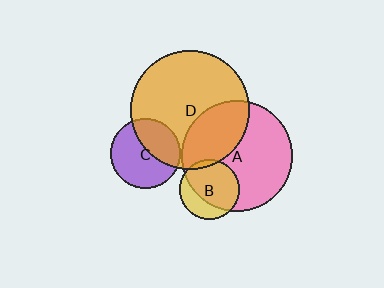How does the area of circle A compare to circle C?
Approximately 2.5 times.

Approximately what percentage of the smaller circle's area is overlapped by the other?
Approximately 5%.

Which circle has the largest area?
Circle D (orange).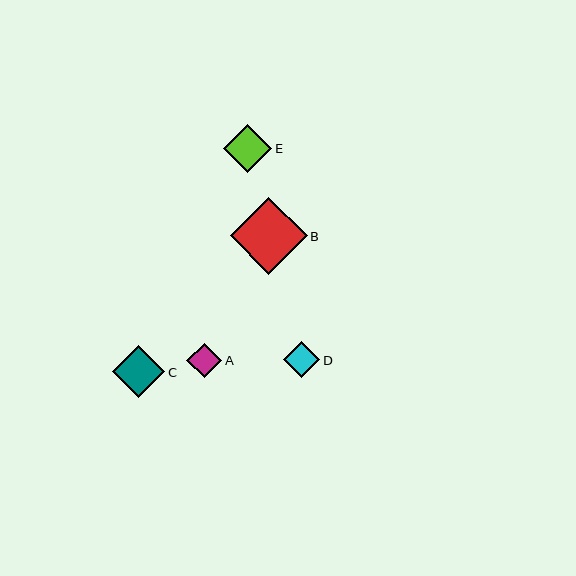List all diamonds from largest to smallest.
From largest to smallest: B, C, E, D, A.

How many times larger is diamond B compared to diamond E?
Diamond B is approximately 1.6 times the size of diamond E.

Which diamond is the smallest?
Diamond A is the smallest with a size of approximately 35 pixels.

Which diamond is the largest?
Diamond B is the largest with a size of approximately 77 pixels.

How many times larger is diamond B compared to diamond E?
Diamond B is approximately 1.6 times the size of diamond E.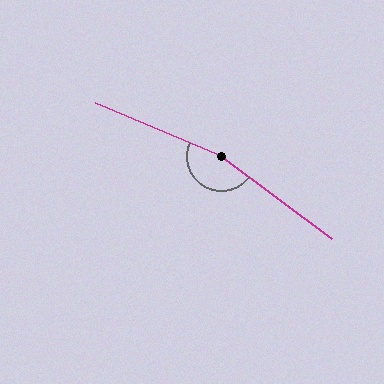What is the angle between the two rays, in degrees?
Approximately 166 degrees.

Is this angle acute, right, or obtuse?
It is obtuse.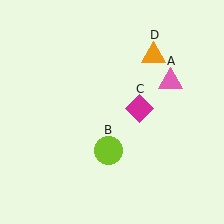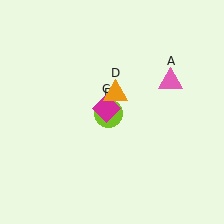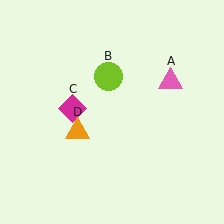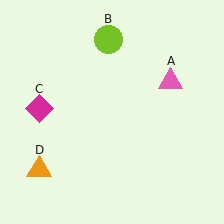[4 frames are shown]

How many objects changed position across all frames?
3 objects changed position: lime circle (object B), magenta diamond (object C), orange triangle (object D).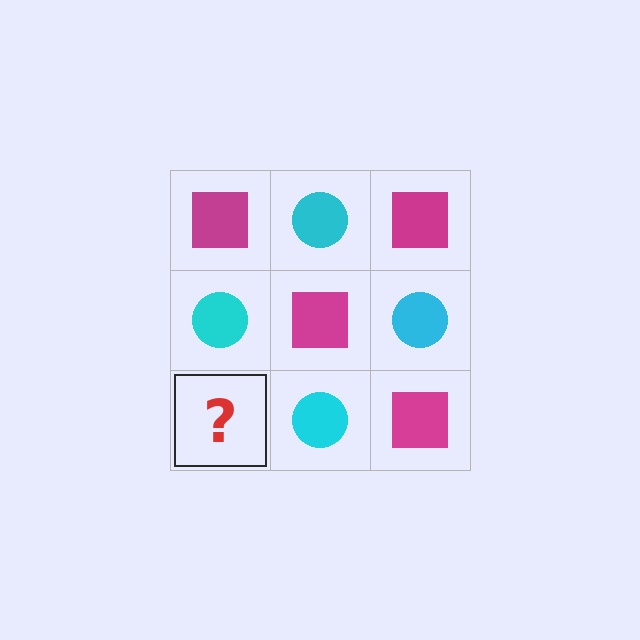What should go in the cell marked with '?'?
The missing cell should contain a magenta square.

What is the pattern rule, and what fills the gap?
The rule is that it alternates magenta square and cyan circle in a checkerboard pattern. The gap should be filled with a magenta square.